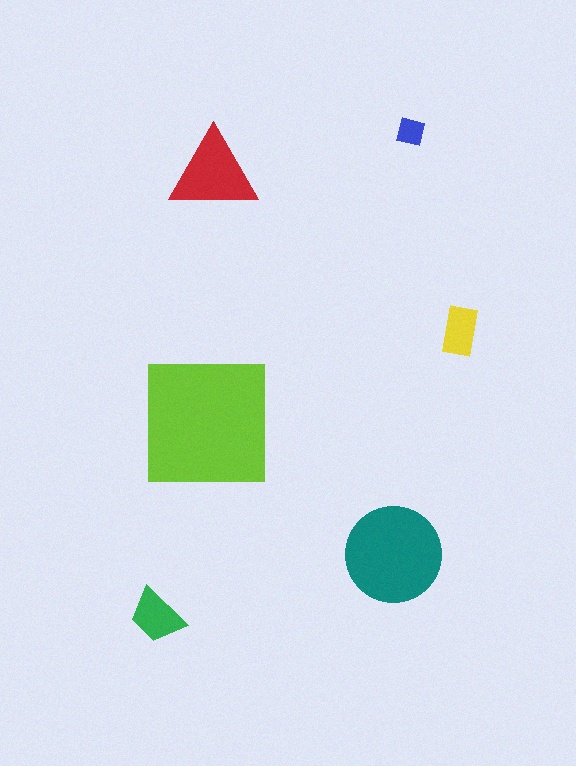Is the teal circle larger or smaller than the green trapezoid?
Larger.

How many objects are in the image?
There are 6 objects in the image.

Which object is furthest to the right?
The yellow rectangle is rightmost.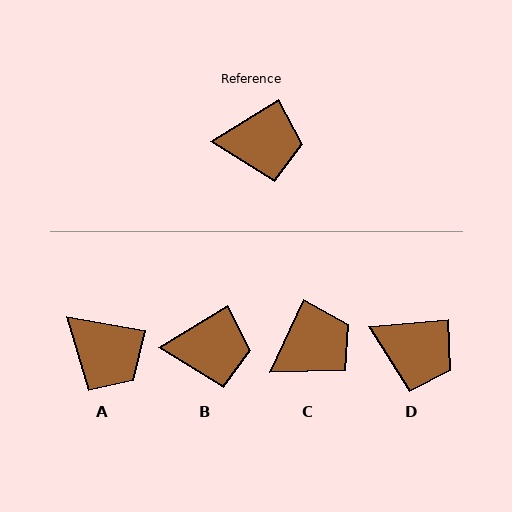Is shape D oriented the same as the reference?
No, it is off by about 26 degrees.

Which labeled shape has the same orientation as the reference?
B.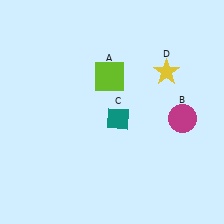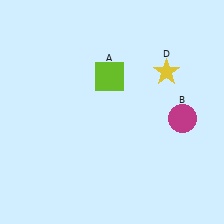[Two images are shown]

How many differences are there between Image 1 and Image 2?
There is 1 difference between the two images.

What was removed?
The teal diamond (C) was removed in Image 2.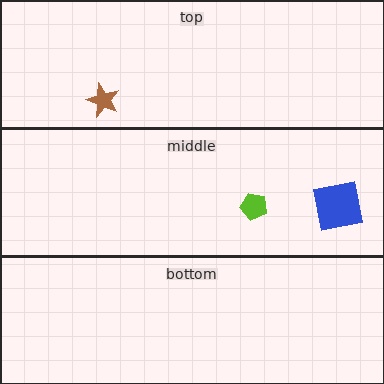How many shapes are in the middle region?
2.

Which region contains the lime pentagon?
The middle region.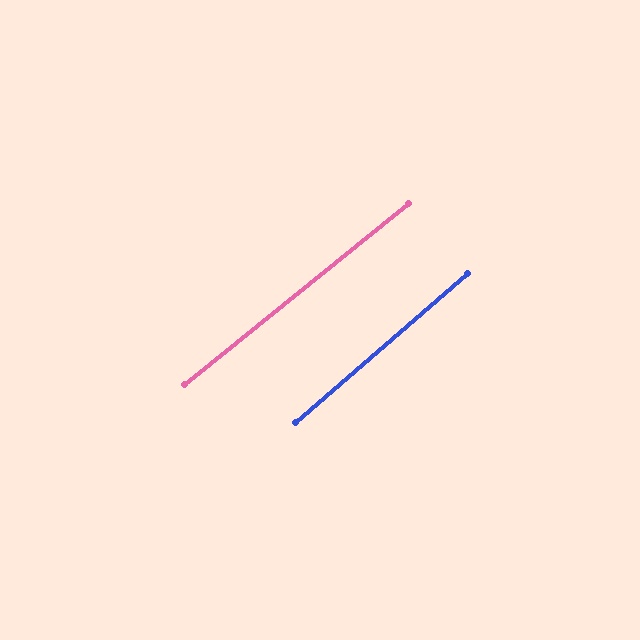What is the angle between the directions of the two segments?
Approximately 2 degrees.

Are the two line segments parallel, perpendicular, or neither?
Parallel — their directions differ by only 1.9°.